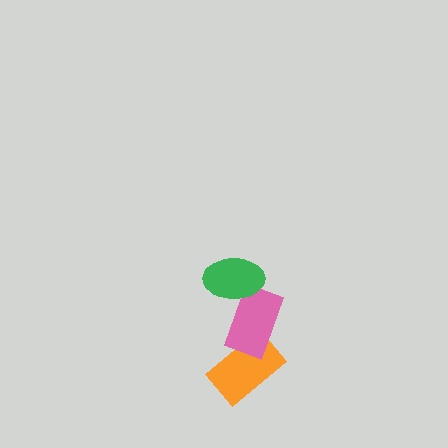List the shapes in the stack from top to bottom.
From top to bottom: the green ellipse, the pink rectangle, the orange rectangle.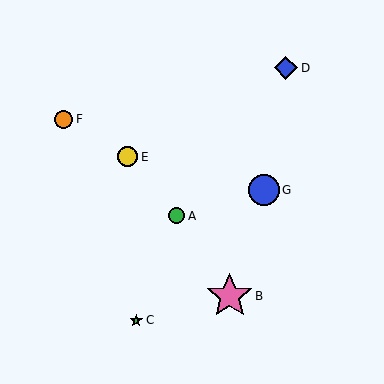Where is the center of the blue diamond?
The center of the blue diamond is at (286, 68).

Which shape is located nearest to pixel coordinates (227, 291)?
The pink star (labeled B) at (230, 296) is nearest to that location.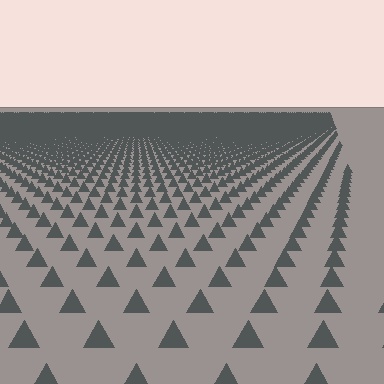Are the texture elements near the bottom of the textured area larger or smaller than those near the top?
Larger. Near the bottom, elements are closer to the viewer and appear at a bigger on-screen size.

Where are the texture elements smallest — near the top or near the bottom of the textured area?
Near the top.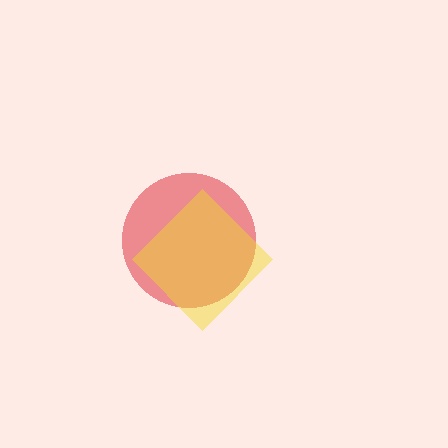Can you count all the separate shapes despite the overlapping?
Yes, there are 2 separate shapes.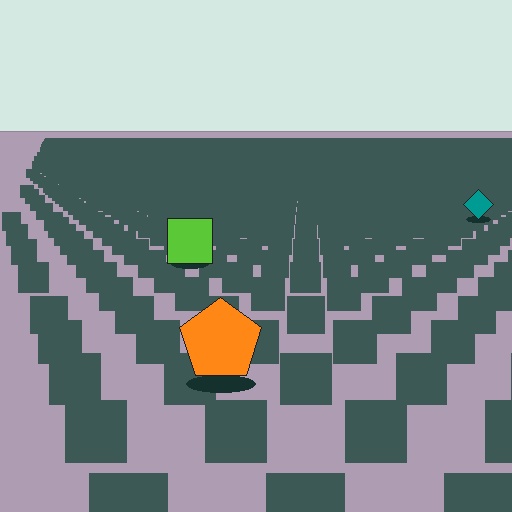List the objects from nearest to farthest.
From nearest to farthest: the orange pentagon, the lime square, the teal diamond.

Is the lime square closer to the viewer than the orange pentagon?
No. The orange pentagon is closer — you can tell from the texture gradient: the ground texture is coarser near it.